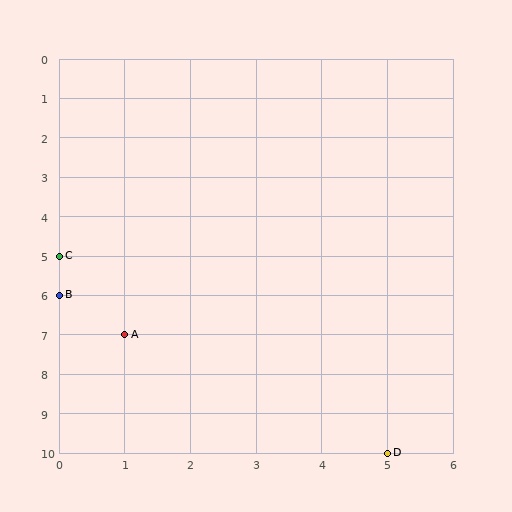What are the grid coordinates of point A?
Point A is at grid coordinates (1, 7).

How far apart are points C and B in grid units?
Points C and B are 1 row apart.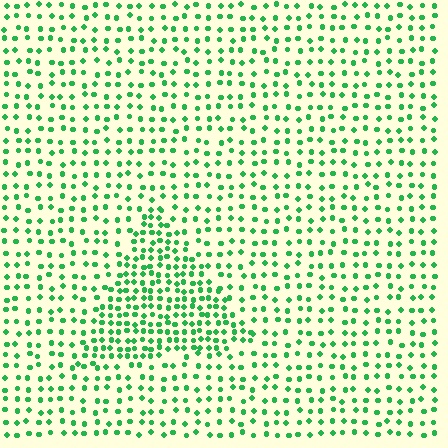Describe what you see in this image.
The image contains small green elements arranged at two different densities. A triangle-shaped region is visible where the elements are more densely packed than the surrounding area.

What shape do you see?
I see a triangle.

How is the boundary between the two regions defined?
The boundary is defined by a change in element density (approximately 1.9x ratio). All elements are the same color, size, and shape.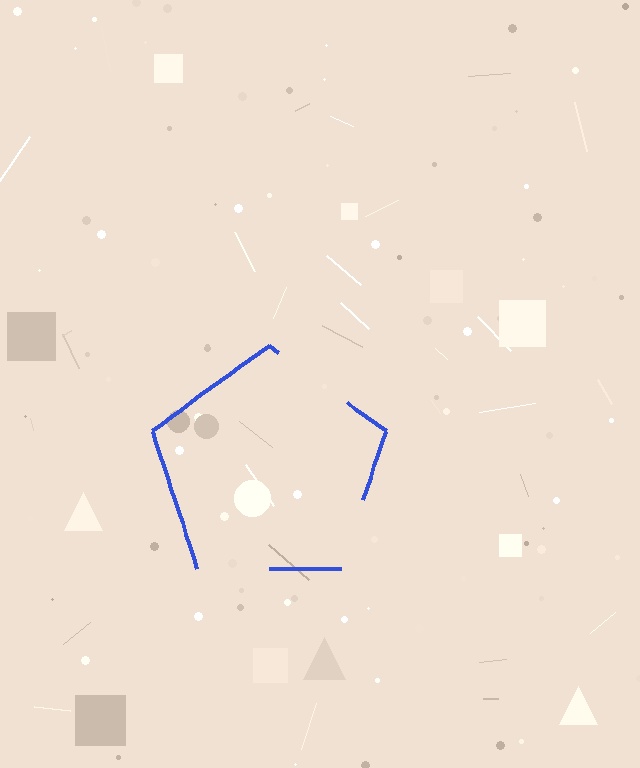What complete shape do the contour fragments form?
The contour fragments form a pentagon.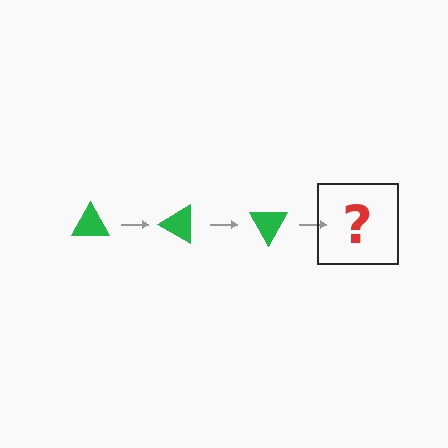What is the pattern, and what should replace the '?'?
The pattern is that the triangle rotates 30 degrees each step. The '?' should be a green triangle rotated 90 degrees.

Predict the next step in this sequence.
The next step is a green triangle rotated 90 degrees.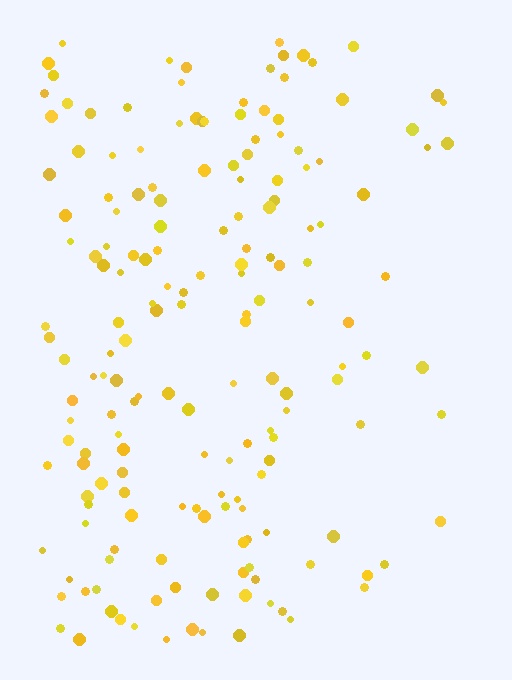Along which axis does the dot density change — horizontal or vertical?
Horizontal.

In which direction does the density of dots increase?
From right to left, with the left side densest.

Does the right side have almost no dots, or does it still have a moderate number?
Still a moderate number, just noticeably fewer than the left.